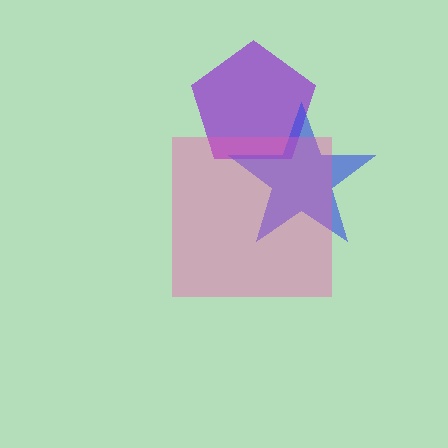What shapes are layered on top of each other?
The layered shapes are: a purple pentagon, a blue star, a pink square.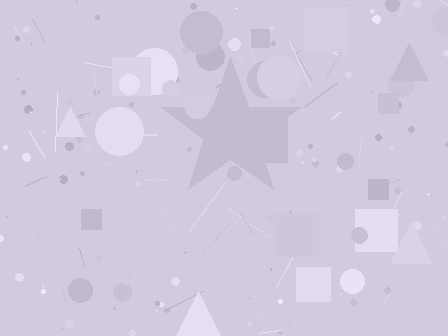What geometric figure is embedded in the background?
A star is embedded in the background.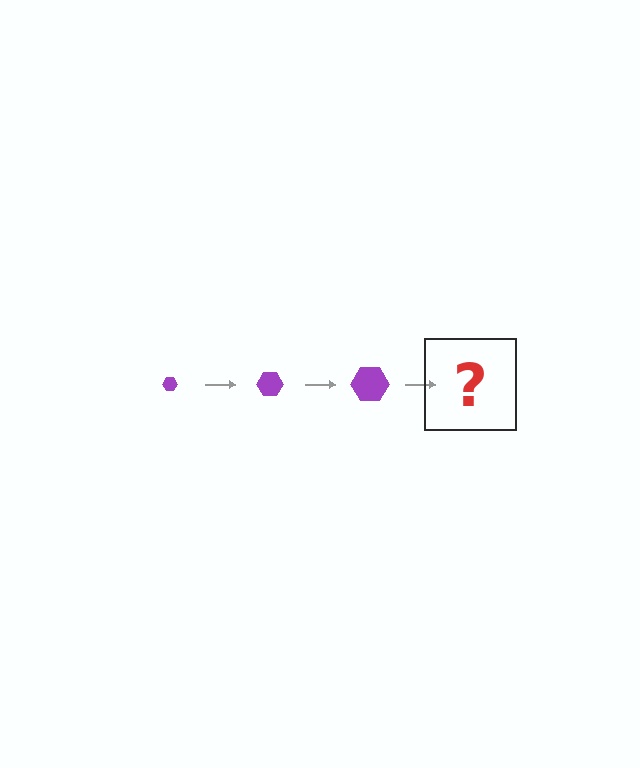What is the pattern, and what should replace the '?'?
The pattern is that the hexagon gets progressively larger each step. The '?' should be a purple hexagon, larger than the previous one.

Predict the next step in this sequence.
The next step is a purple hexagon, larger than the previous one.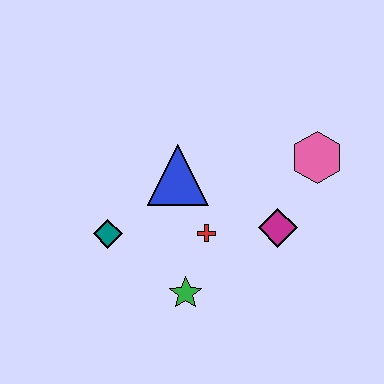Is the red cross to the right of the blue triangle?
Yes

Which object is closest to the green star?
The red cross is closest to the green star.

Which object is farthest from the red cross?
The pink hexagon is farthest from the red cross.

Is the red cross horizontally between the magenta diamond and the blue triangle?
Yes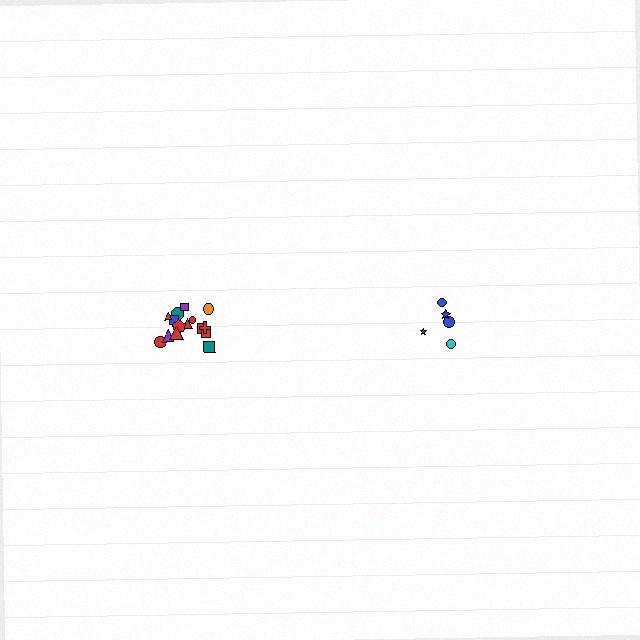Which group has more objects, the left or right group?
The left group.